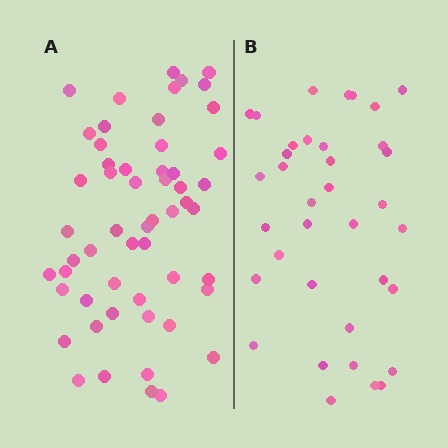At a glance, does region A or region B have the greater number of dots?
Region A (the left region) has more dots.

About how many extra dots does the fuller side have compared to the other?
Region A has approximately 20 more dots than region B.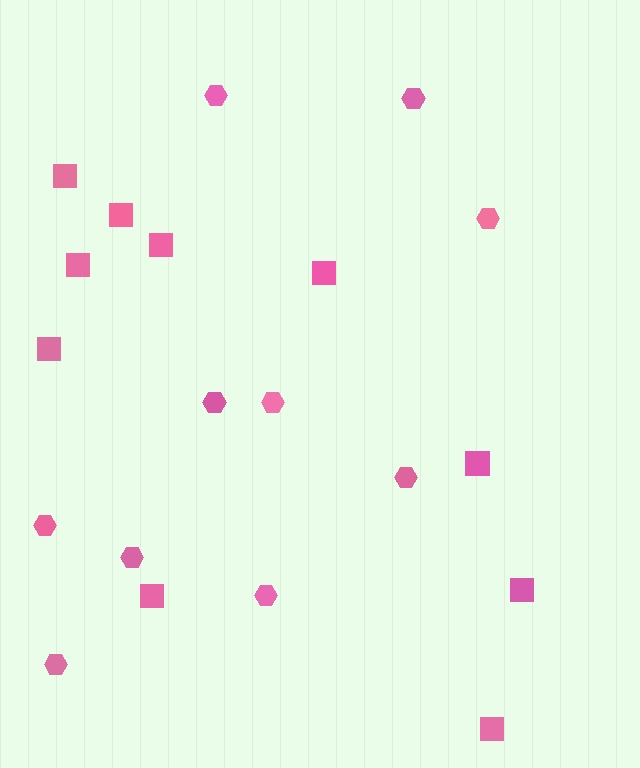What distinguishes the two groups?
There are 2 groups: one group of hexagons (10) and one group of squares (10).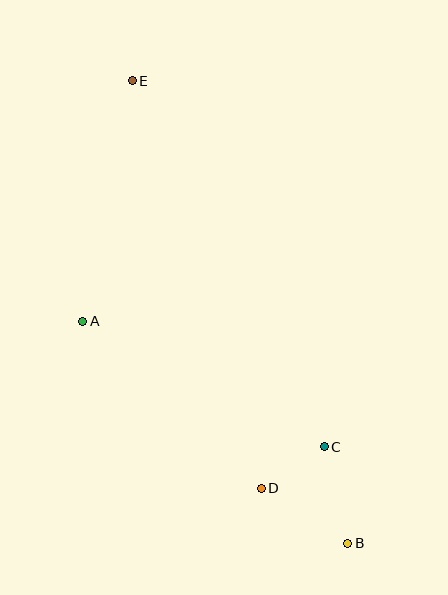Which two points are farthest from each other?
Points B and E are farthest from each other.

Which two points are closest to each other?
Points C and D are closest to each other.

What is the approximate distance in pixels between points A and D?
The distance between A and D is approximately 245 pixels.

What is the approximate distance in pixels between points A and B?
The distance between A and B is approximately 346 pixels.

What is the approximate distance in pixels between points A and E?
The distance between A and E is approximately 245 pixels.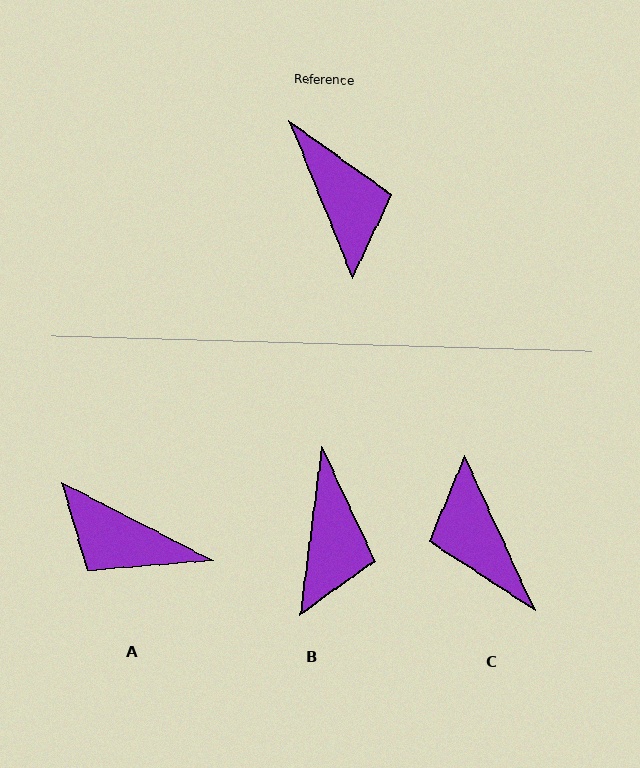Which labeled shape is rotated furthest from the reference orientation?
C, about 177 degrees away.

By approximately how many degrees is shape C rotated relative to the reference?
Approximately 177 degrees clockwise.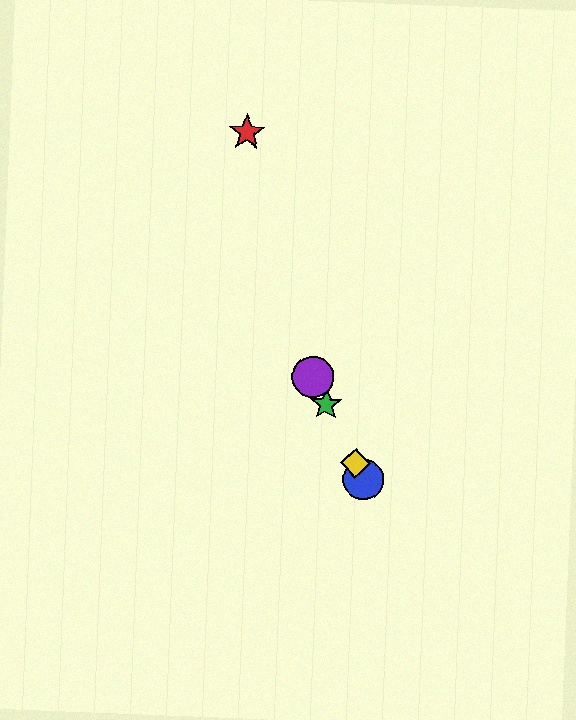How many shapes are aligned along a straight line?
4 shapes (the blue circle, the green star, the yellow diamond, the purple circle) are aligned along a straight line.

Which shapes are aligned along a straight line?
The blue circle, the green star, the yellow diamond, the purple circle are aligned along a straight line.